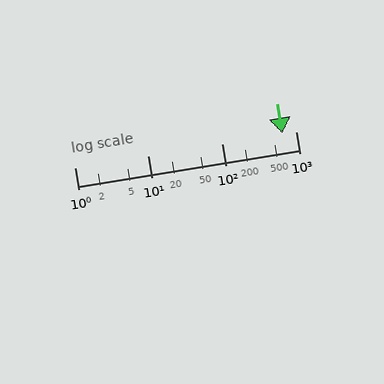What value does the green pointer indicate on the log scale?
The pointer indicates approximately 650.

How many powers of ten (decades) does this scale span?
The scale spans 3 decades, from 1 to 1000.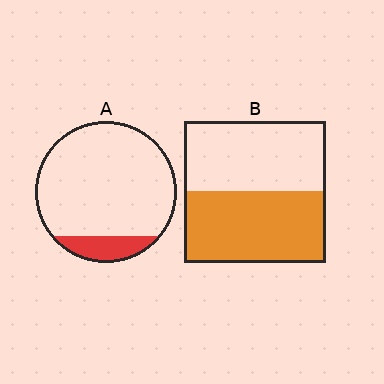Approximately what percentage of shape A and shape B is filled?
A is approximately 15% and B is approximately 50%.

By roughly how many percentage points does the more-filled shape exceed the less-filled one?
By roughly 35 percentage points (B over A).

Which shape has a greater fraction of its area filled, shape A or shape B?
Shape B.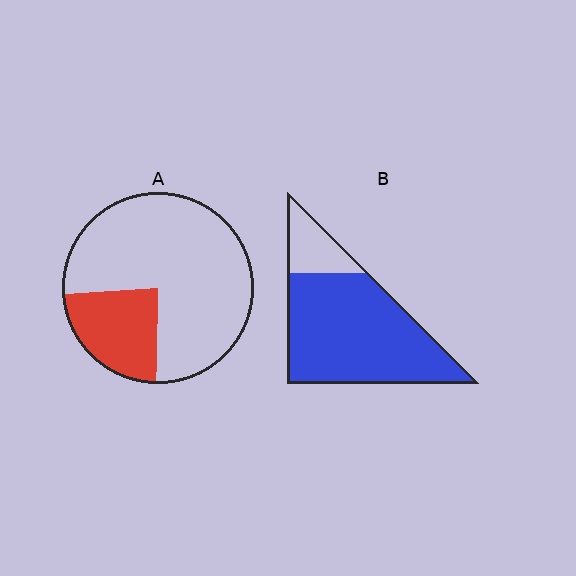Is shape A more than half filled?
No.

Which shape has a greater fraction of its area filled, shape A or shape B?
Shape B.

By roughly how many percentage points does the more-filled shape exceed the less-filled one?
By roughly 60 percentage points (B over A).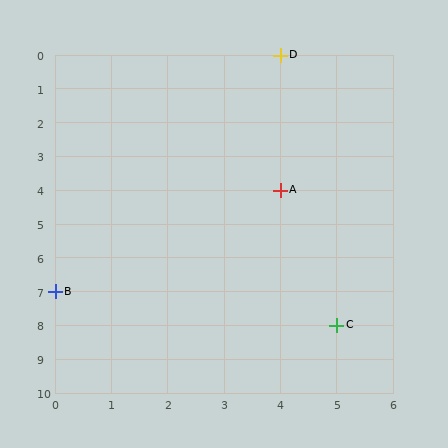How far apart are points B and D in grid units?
Points B and D are 4 columns and 7 rows apart (about 8.1 grid units diagonally).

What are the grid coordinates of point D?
Point D is at grid coordinates (4, 0).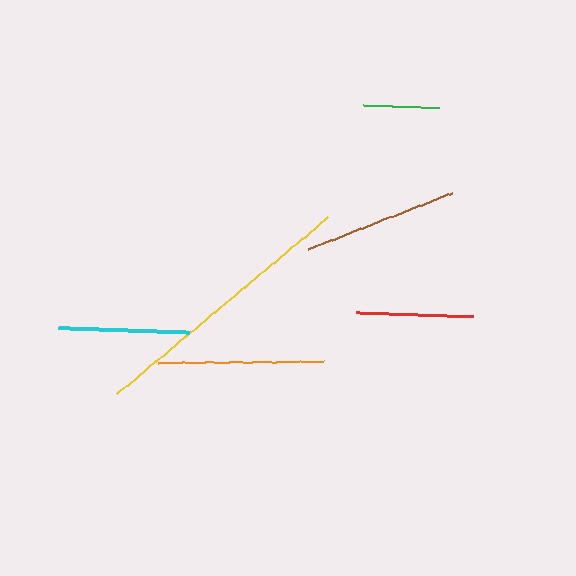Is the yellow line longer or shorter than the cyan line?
The yellow line is longer than the cyan line.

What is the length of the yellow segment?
The yellow segment is approximately 276 pixels long.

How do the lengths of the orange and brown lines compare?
The orange and brown lines are approximately the same length.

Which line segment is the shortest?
The green line is the shortest at approximately 76 pixels.